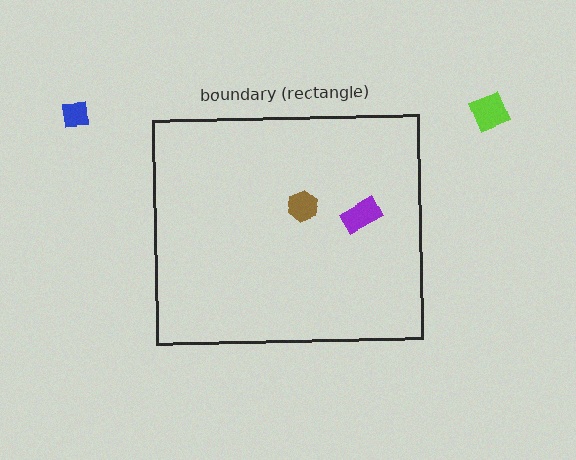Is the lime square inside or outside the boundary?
Outside.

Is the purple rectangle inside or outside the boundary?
Inside.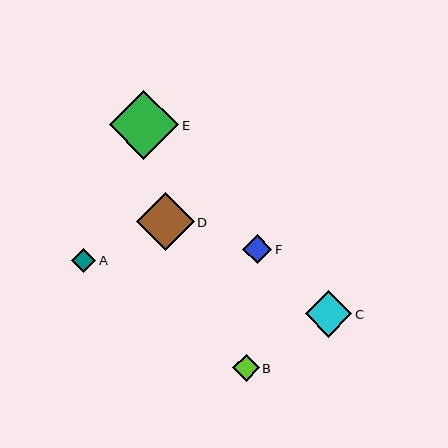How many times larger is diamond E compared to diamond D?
Diamond E is approximately 1.2 times the size of diamond D.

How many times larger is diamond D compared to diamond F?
Diamond D is approximately 2.0 times the size of diamond F.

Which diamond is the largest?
Diamond E is the largest with a size of approximately 69 pixels.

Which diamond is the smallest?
Diamond A is the smallest with a size of approximately 24 pixels.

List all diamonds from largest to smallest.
From largest to smallest: E, D, C, F, B, A.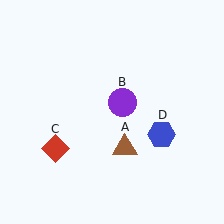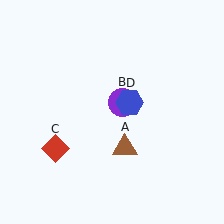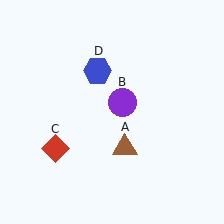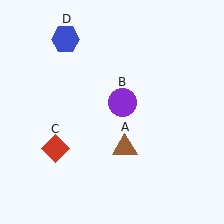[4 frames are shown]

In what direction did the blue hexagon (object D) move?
The blue hexagon (object D) moved up and to the left.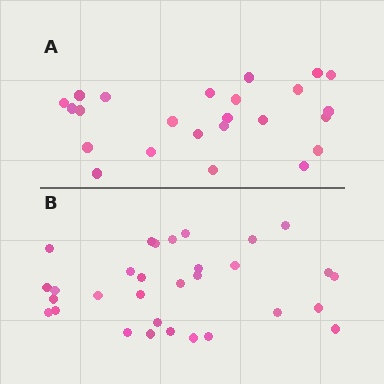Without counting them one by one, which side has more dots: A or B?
Region B (the bottom region) has more dots.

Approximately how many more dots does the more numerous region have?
Region B has roughly 8 or so more dots than region A.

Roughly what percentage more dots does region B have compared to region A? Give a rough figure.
About 30% more.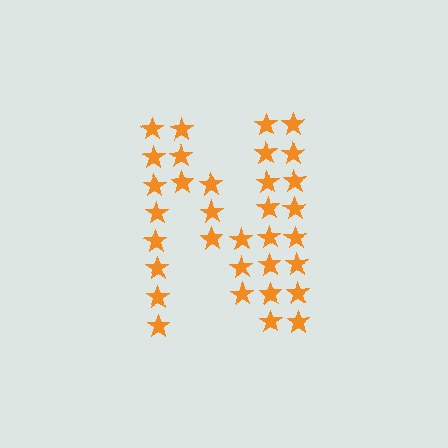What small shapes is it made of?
It is made of small stars.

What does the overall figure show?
The overall figure shows the letter N.